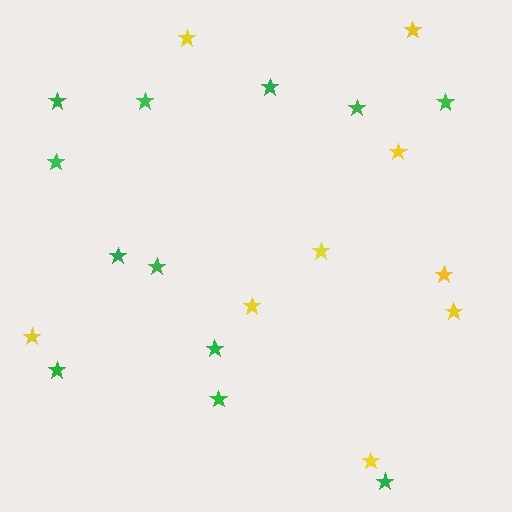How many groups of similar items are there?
There are 2 groups: one group of green stars (12) and one group of yellow stars (9).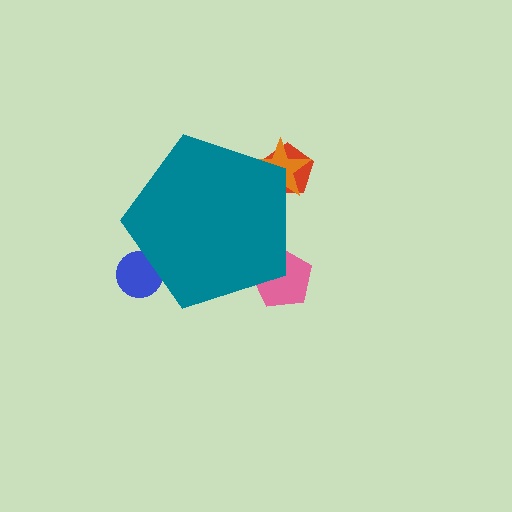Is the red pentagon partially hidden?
Yes, the red pentagon is partially hidden behind the teal pentagon.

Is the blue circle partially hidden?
Yes, the blue circle is partially hidden behind the teal pentagon.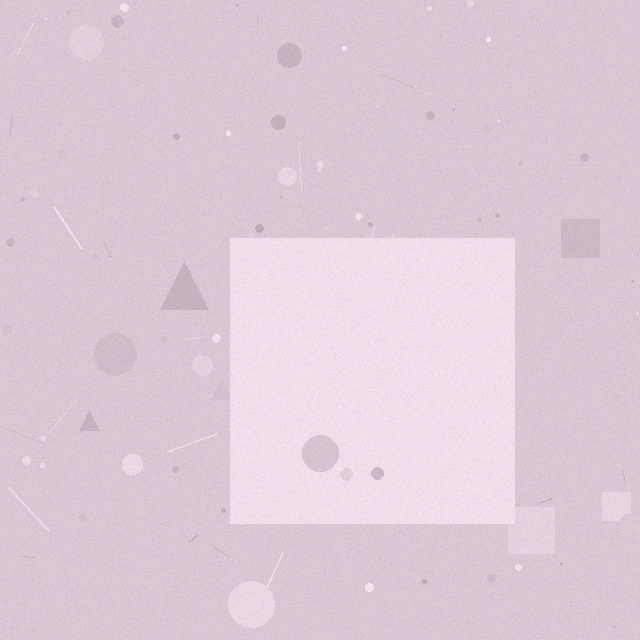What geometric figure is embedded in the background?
A square is embedded in the background.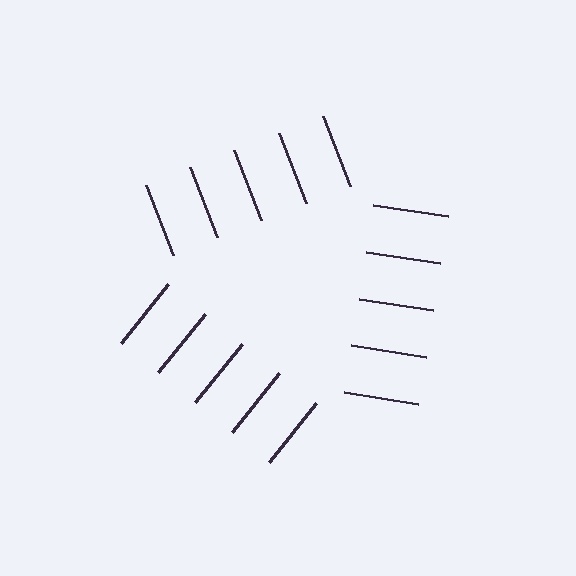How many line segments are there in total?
15 — 5 along each of the 3 edges.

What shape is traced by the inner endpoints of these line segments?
An illusory triangle — the line segments terminate on its edges but no continuous stroke is drawn.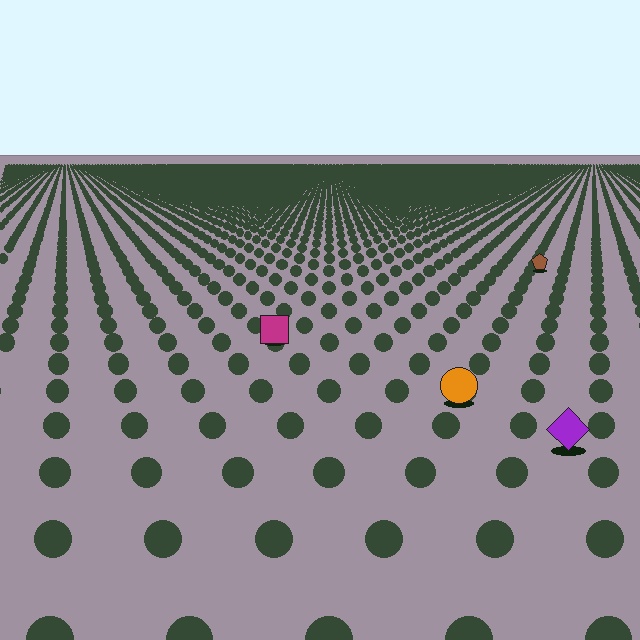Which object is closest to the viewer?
The purple diamond is closest. The texture marks near it are larger and more spread out.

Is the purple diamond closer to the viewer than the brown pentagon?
Yes. The purple diamond is closer — you can tell from the texture gradient: the ground texture is coarser near it.